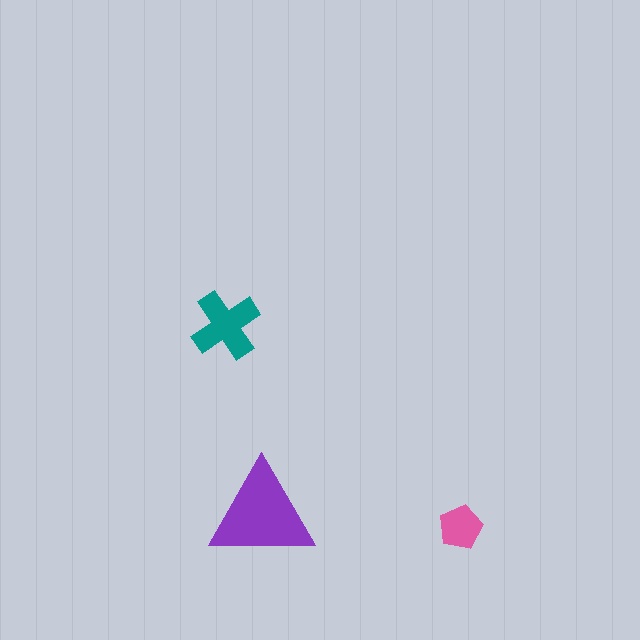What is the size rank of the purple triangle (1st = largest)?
1st.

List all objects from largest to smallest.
The purple triangle, the teal cross, the pink pentagon.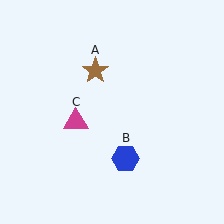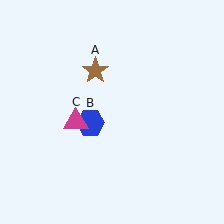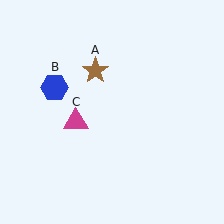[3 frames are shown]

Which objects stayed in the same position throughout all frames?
Brown star (object A) and magenta triangle (object C) remained stationary.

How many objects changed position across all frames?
1 object changed position: blue hexagon (object B).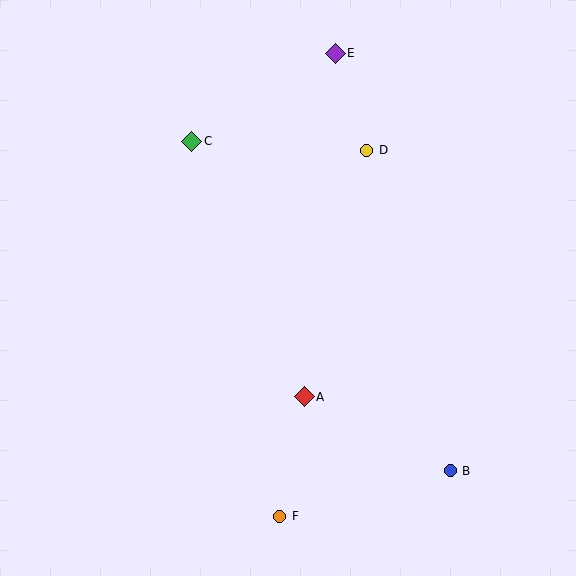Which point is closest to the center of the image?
Point A at (304, 397) is closest to the center.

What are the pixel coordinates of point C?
Point C is at (192, 141).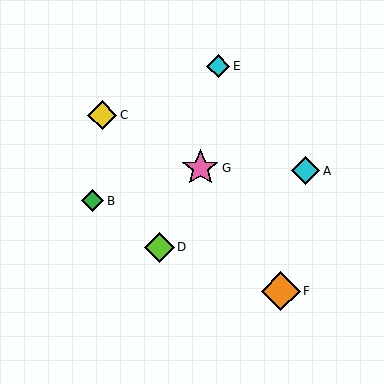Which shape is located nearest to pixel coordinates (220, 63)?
The cyan diamond (labeled E) at (218, 66) is nearest to that location.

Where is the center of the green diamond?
The center of the green diamond is at (93, 201).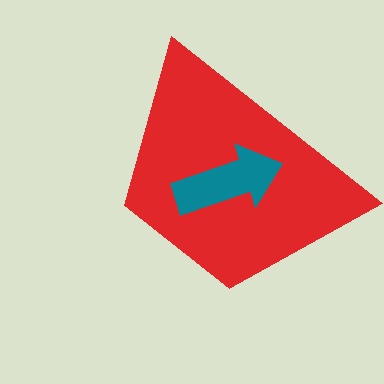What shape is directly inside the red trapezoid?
The teal arrow.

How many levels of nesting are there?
2.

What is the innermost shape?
The teal arrow.